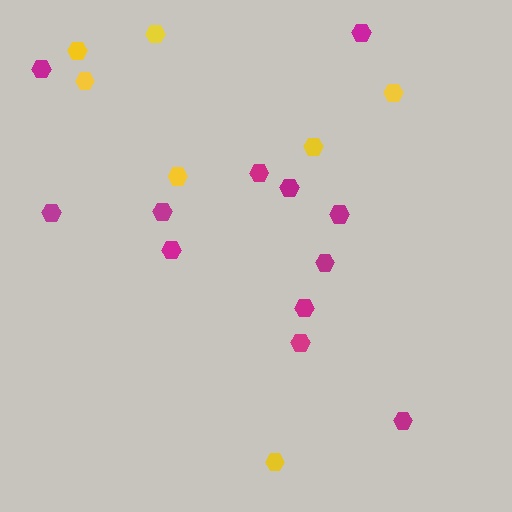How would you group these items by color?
There are 2 groups: one group of magenta hexagons (12) and one group of yellow hexagons (7).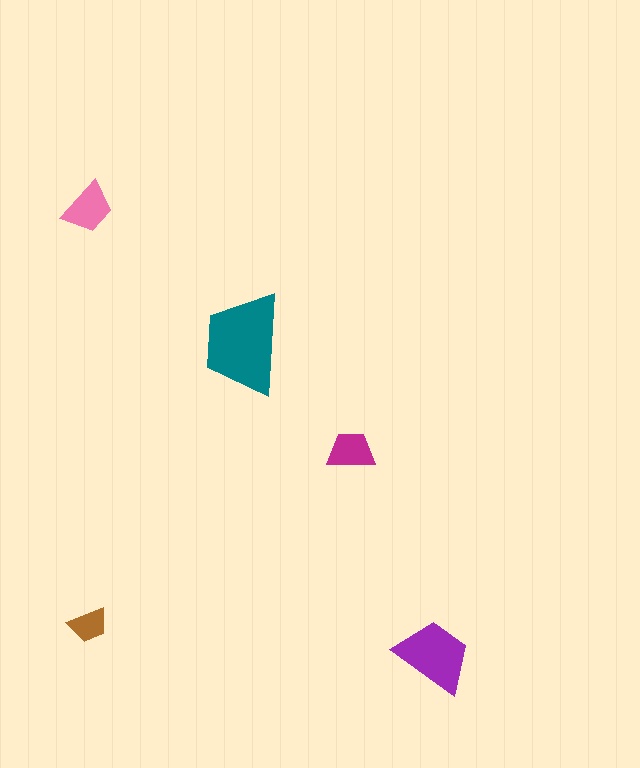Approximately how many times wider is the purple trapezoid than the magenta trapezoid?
About 1.5 times wider.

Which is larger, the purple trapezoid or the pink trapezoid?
The purple one.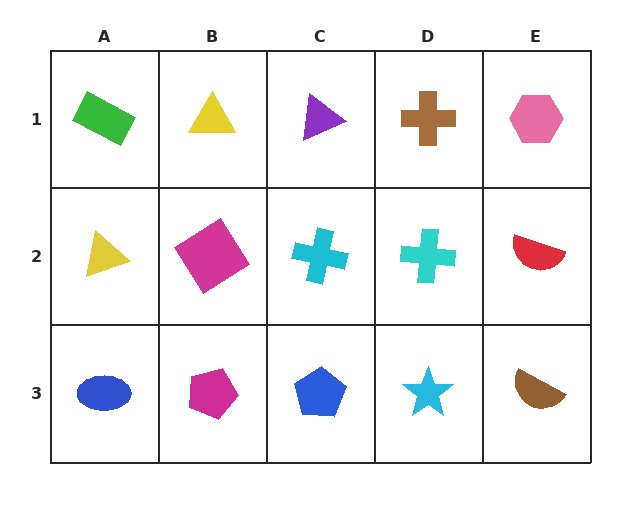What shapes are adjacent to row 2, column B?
A yellow triangle (row 1, column B), a magenta pentagon (row 3, column B), a yellow triangle (row 2, column A), a cyan cross (row 2, column C).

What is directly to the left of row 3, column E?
A cyan star.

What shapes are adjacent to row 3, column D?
A cyan cross (row 2, column D), a blue pentagon (row 3, column C), a brown semicircle (row 3, column E).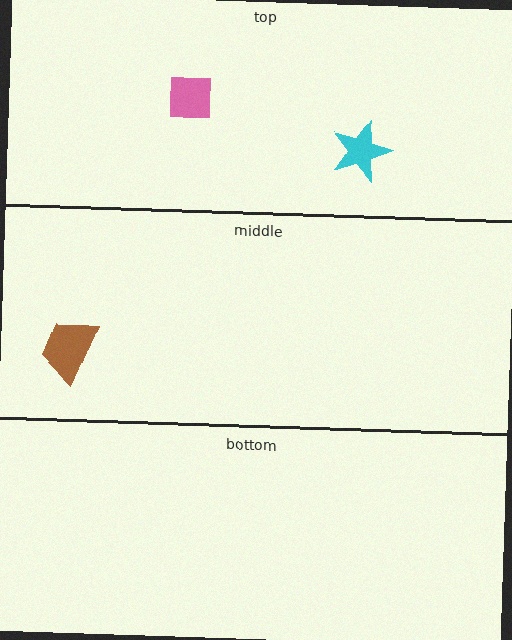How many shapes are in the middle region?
1.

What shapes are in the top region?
The cyan star, the pink square.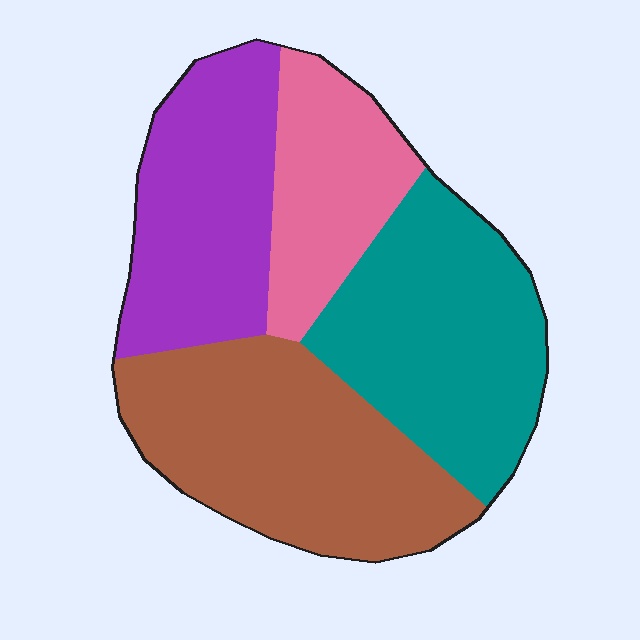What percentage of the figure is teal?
Teal covers around 30% of the figure.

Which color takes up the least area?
Pink, at roughly 15%.